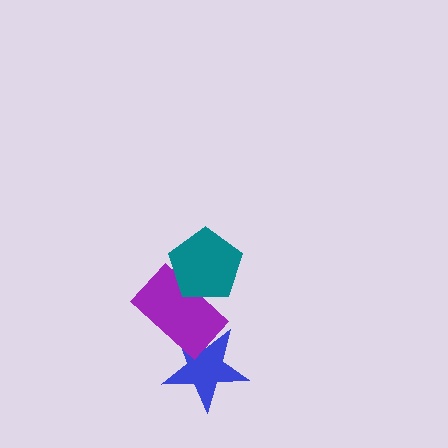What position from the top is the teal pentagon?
The teal pentagon is 1st from the top.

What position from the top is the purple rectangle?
The purple rectangle is 2nd from the top.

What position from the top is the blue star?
The blue star is 3rd from the top.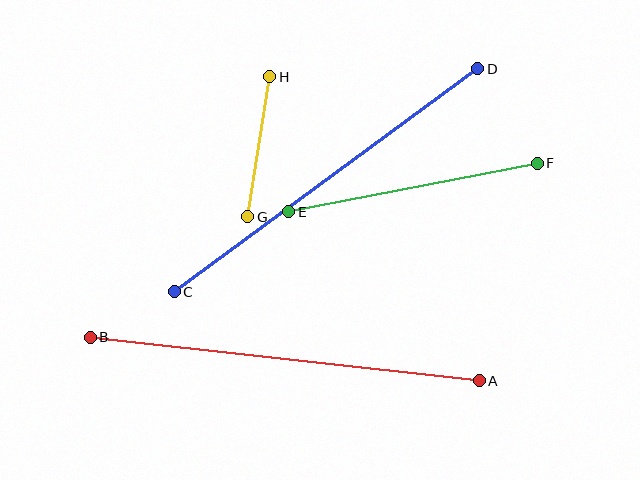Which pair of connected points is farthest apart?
Points A and B are farthest apart.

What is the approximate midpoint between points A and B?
The midpoint is at approximately (285, 359) pixels.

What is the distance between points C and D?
The distance is approximately 376 pixels.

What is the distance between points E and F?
The distance is approximately 253 pixels.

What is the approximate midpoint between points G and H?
The midpoint is at approximately (259, 147) pixels.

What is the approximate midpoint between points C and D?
The midpoint is at approximately (326, 180) pixels.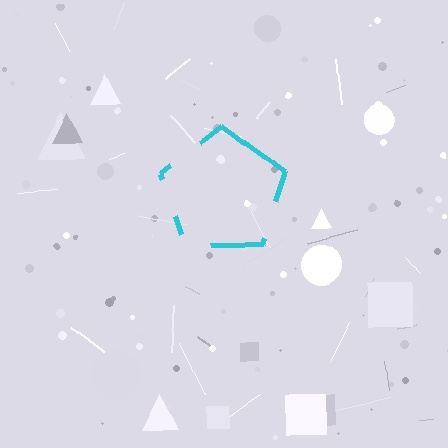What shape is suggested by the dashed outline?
The dashed outline suggests a pentagon.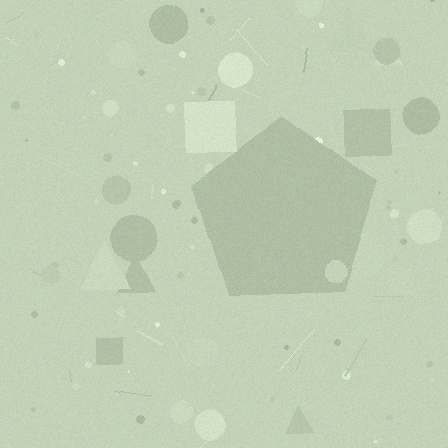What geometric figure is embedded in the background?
A pentagon is embedded in the background.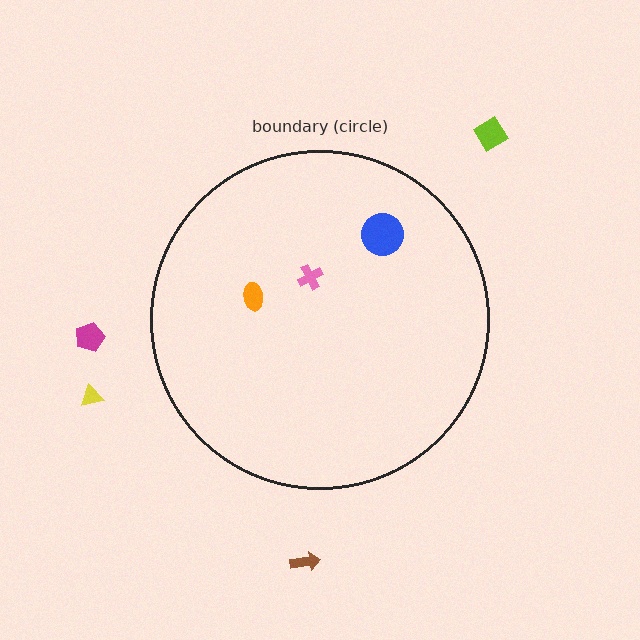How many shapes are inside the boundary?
3 inside, 4 outside.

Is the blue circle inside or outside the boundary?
Inside.